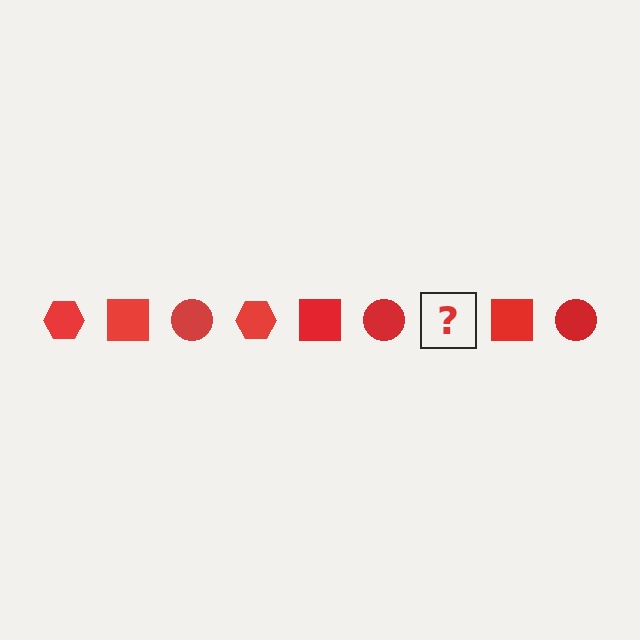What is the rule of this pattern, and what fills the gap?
The rule is that the pattern cycles through hexagon, square, circle shapes in red. The gap should be filled with a red hexagon.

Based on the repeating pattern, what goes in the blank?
The blank should be a red hexagon.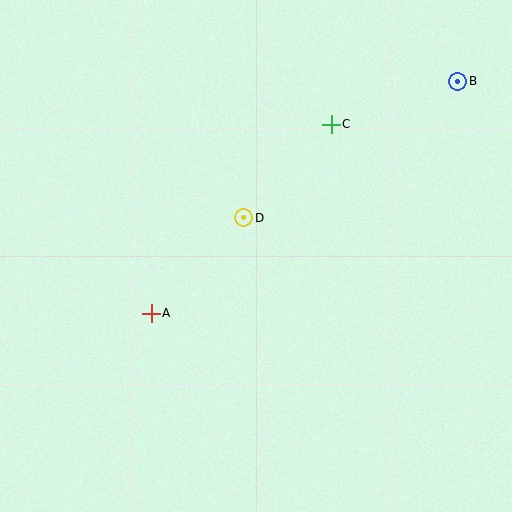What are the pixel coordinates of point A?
Point A is at (151, 313).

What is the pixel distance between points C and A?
The distance between C and A is 261 pixels.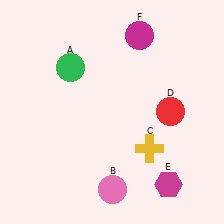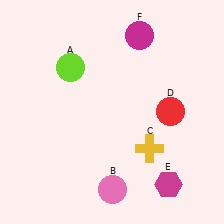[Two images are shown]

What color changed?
The circle (A) changed from green in Image 1 to lime in Image 2.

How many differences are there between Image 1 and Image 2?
There is 1 difference between the two images.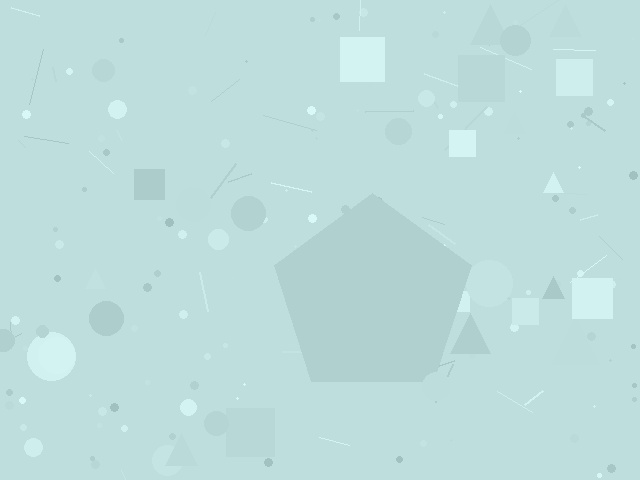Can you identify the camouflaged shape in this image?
The camouflaged shape is a pentagon.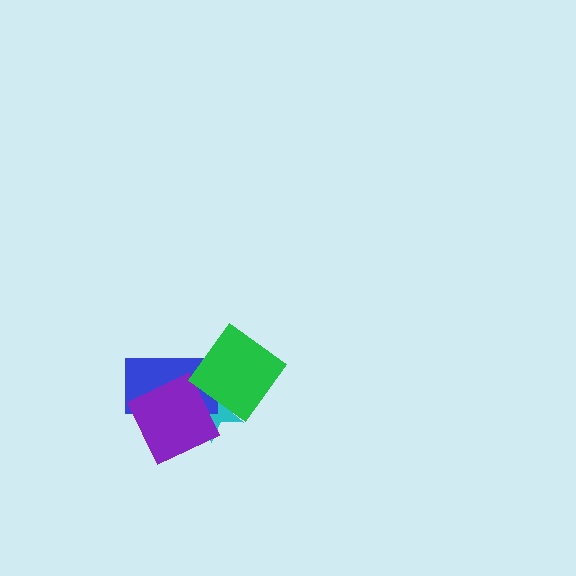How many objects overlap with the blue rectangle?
3 objects overlap with the blue rectangle.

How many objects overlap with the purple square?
2 objects overlap with the purple square.